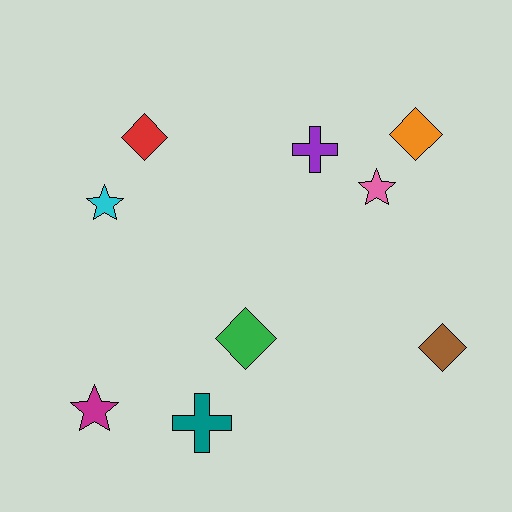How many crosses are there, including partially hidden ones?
There are 2 crosses.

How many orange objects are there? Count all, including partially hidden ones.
There is 1 orange object.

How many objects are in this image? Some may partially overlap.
There are 9 objects.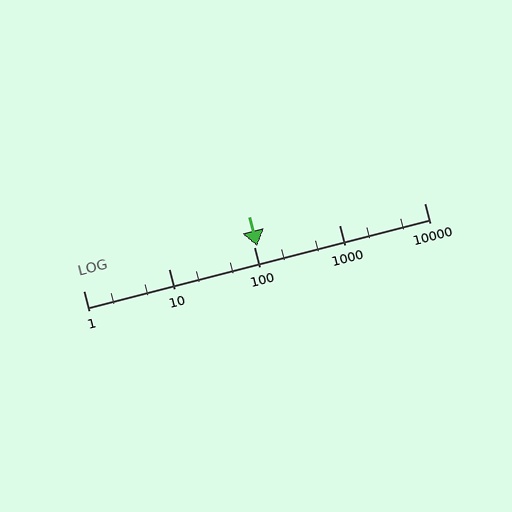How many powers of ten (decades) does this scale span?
The scale spans 4 decades, from 1 to 10000.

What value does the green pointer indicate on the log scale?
The pointer indicates approximately 110.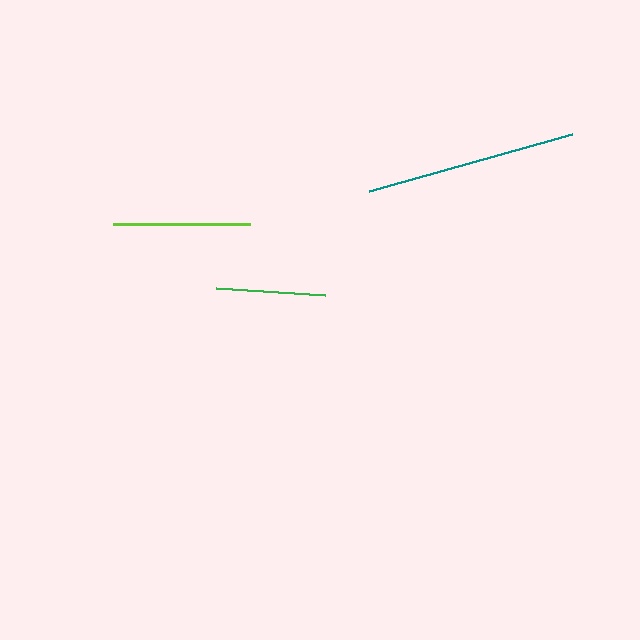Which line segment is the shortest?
The green line is the shortest at approximately 110 pixels.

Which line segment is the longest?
The teal line is the longest at approximately 211 pixels.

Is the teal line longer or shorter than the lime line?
The teal line is longer than the lime line.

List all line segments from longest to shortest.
From longest to shortest: teal, lime, green.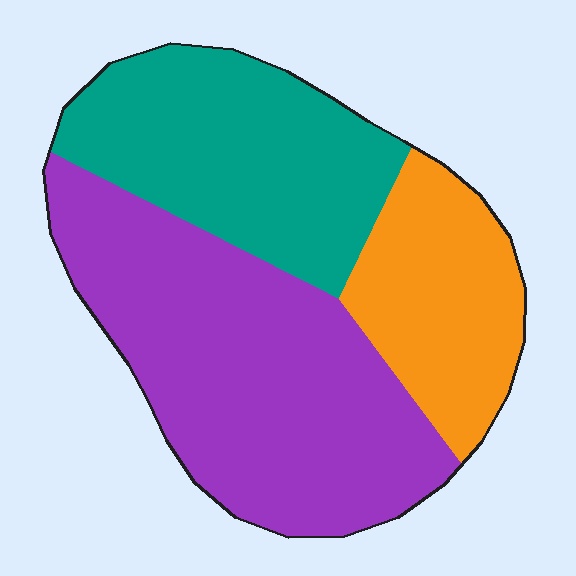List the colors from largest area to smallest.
From largest to smallest: purple, teal, orange.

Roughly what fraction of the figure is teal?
Teal covers about 30% of the figure.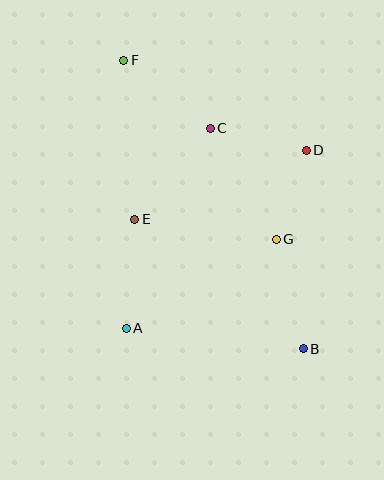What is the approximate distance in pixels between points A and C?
The distance between A and C is approximately 217 pixels.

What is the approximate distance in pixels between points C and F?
The distance between C and F is approximately 110 pixels.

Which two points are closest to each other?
Points D and G are closest to each other.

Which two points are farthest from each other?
Points B and F are farthest from each other.